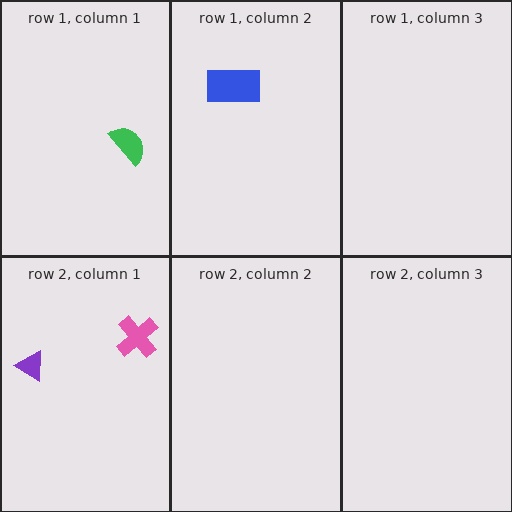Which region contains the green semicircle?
The row 1, column 1 region.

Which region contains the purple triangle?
The row 2, column 1 region.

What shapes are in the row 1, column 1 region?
The green semicircle.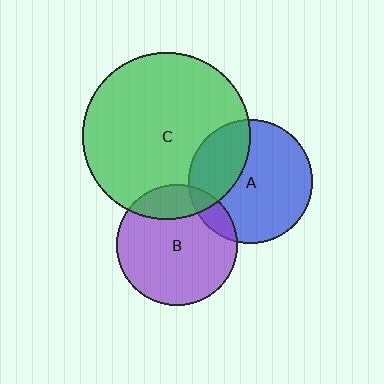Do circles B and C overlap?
Yes.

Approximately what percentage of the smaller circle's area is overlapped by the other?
Approximately 20%.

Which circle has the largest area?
Circle C (green).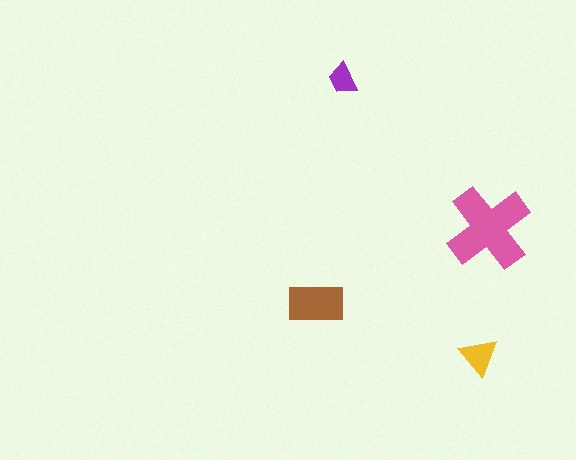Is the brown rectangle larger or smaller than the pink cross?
Smaller.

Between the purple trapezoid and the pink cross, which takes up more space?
The pink cross.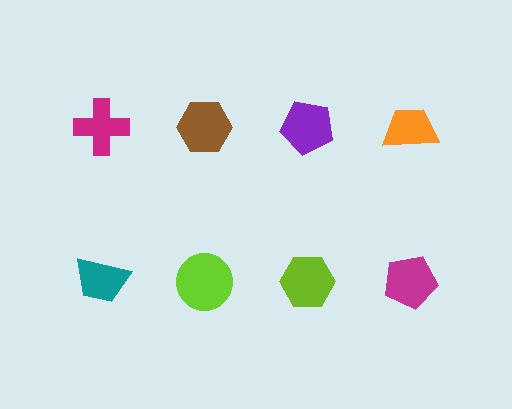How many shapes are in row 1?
4 shapes.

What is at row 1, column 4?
An orange trapezoid.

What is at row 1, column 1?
A magenta cross.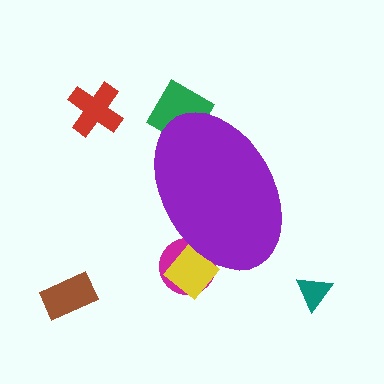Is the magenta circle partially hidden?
Yes, the magenta circle is partially hidden behind the purple ellipse.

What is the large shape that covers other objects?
A purple ellipse.